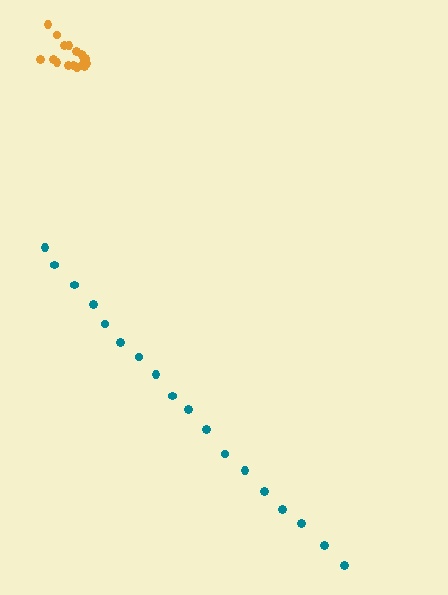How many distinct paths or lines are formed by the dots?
There are 2 distinct paths.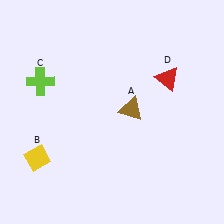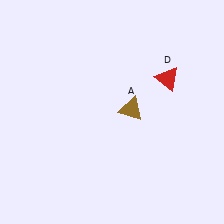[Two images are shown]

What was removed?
The yellow diamond (B), the lime cross (C) were removed in Image 2.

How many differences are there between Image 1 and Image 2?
There are 2 differences between the two images.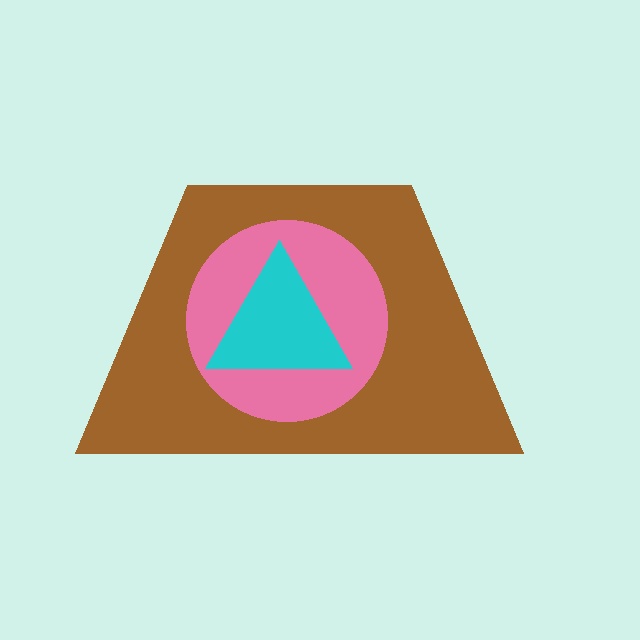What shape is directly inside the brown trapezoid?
The pink circle.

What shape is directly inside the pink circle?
The cyan triangle.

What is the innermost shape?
The cyan triangle.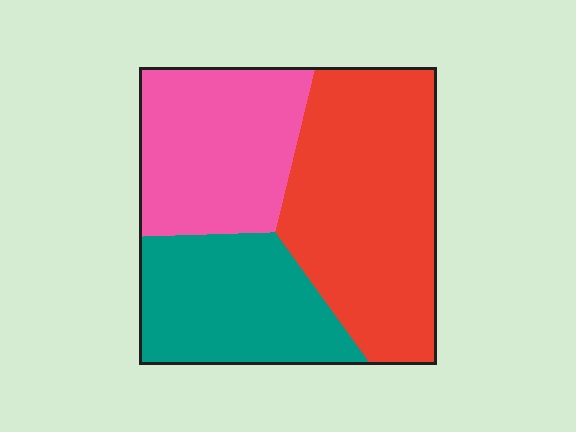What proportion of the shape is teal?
Teal covers about 25% of the shape.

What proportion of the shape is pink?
Pink takes up about one third (1/3) of the shape.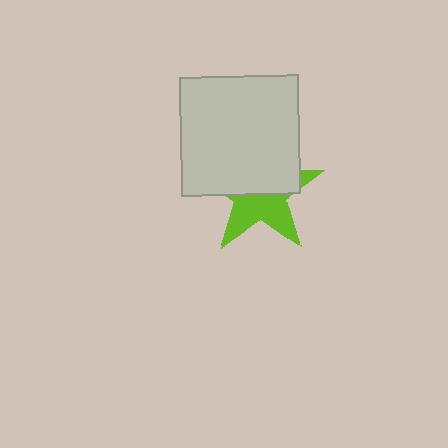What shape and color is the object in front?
The object in front is a light gray square.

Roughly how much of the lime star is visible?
About half of it is visible (roughly 47%).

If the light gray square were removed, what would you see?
You would see the complete lime star.